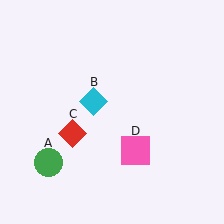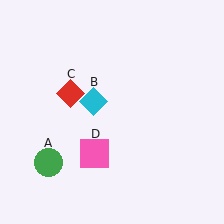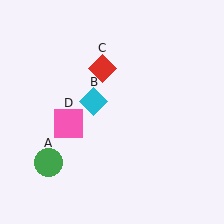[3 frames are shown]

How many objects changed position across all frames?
2 objects changed position: red diamond (object C), pink square (object D).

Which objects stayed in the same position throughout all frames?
Green circle (object A) and cyan diamond (object B) remained stationary.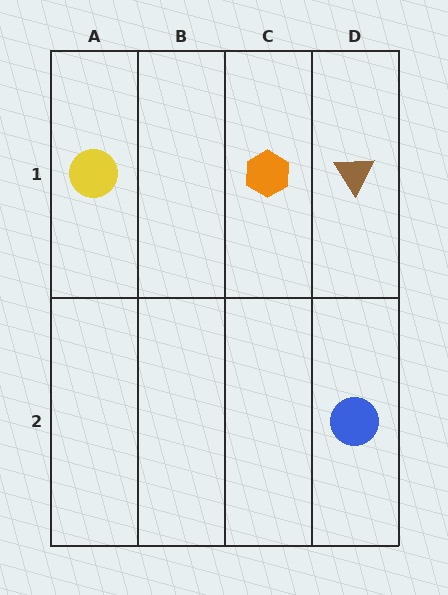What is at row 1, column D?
A brown triangle.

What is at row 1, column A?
A yellow circle.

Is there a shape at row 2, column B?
No, that cell is empty.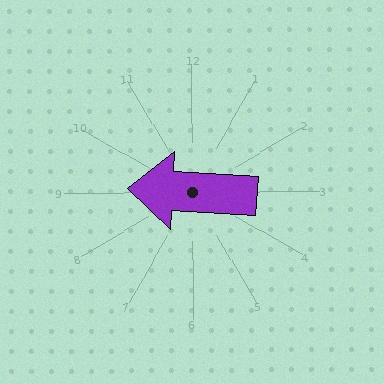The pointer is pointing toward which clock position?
Roughly 9 o'clock.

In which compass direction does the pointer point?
West.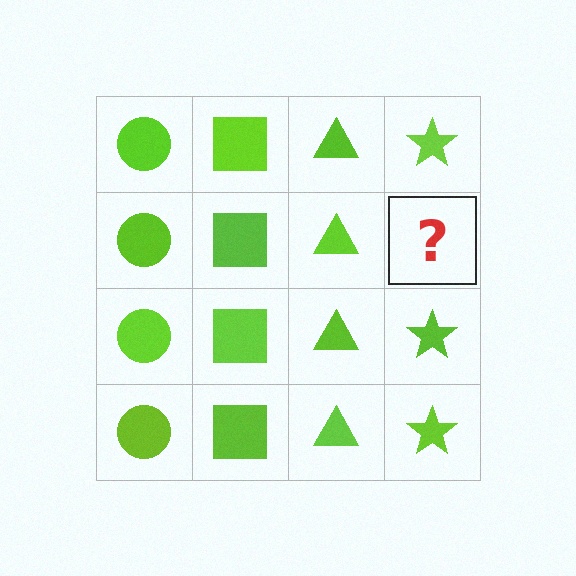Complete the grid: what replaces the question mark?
The question mark should be replaced with a lime star.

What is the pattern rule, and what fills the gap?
The rule is that each column has a consistent shape. The gap should be filled with a lime star.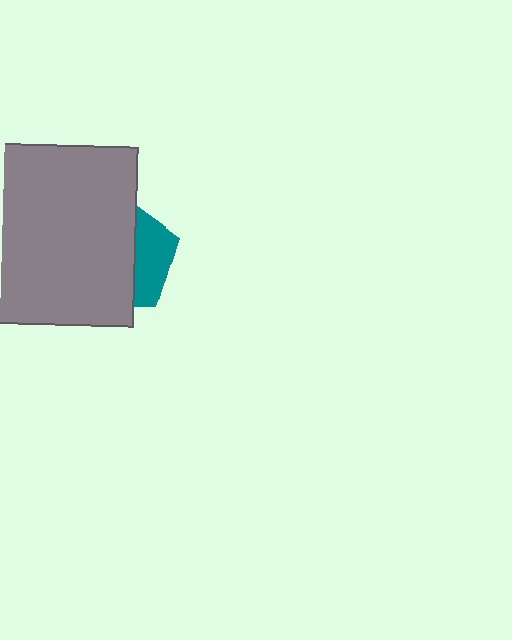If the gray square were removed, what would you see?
You would see the complete teal pentagon.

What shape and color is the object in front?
The object in front is a gray square.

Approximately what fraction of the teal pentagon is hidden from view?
Roughly 67% of the teal pentagon is hidden behind the gray square.